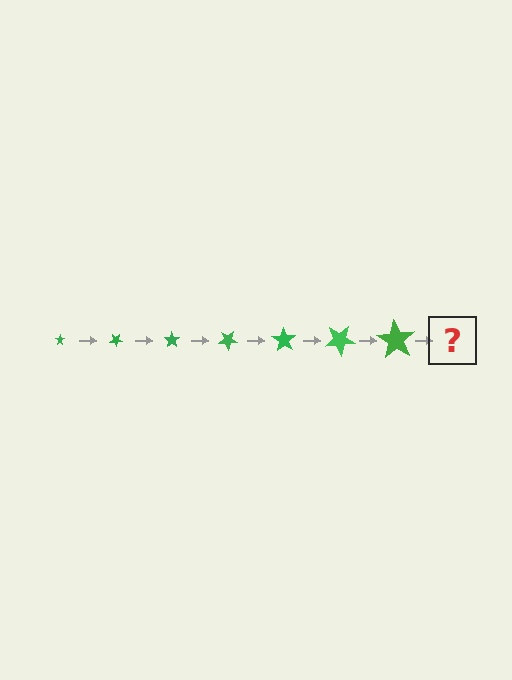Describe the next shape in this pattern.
It should be a star, larger than the previous one and rotated 245 degrees from the start.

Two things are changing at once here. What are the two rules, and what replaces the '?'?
The two rules are that the star grows larger each step and it rotates 35 degrees each step. The '?' should be a star, larger than the previous one and rotated 245 degrees from the start.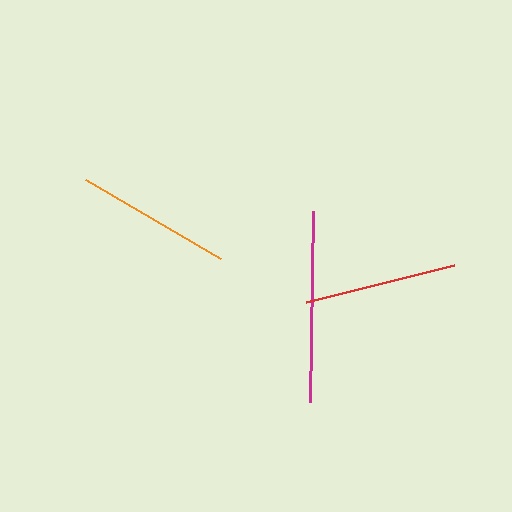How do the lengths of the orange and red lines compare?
The orange and red lines are approximately the same length.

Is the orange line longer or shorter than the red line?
The orange line is longer than the red line.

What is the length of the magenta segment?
The magenta segment is approximately 192 pixels long.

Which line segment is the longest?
The magenta line is the longest at approximately 192 pixels.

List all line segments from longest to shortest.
From longest to shortest: magenta, orange, red.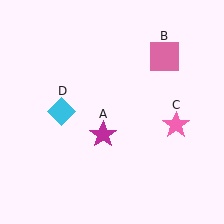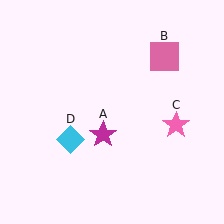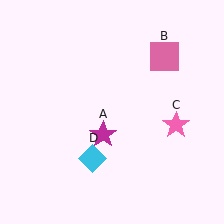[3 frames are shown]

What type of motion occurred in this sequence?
The cyan diamond (object D) rotated counterclockwise around the center of the scene.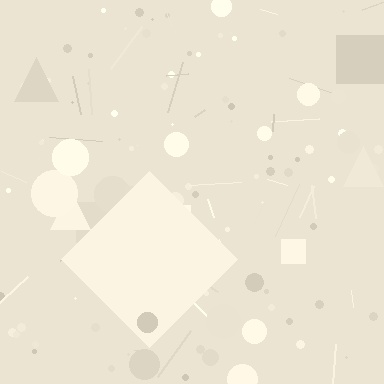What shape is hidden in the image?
A diamond is hidden in the image.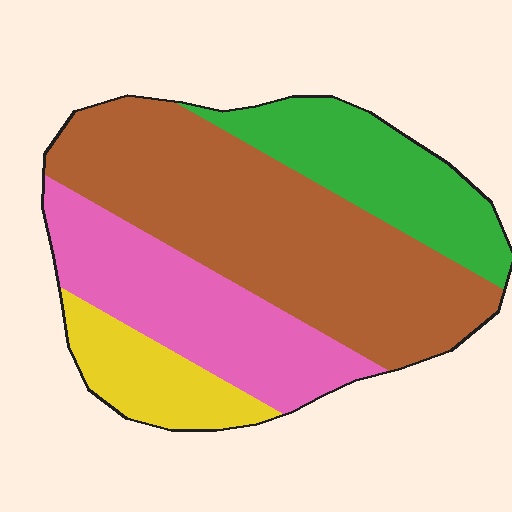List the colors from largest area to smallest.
From largest to smallest: brown, pink, green, yellow.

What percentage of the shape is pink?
Pink covers around 25% of the shape.